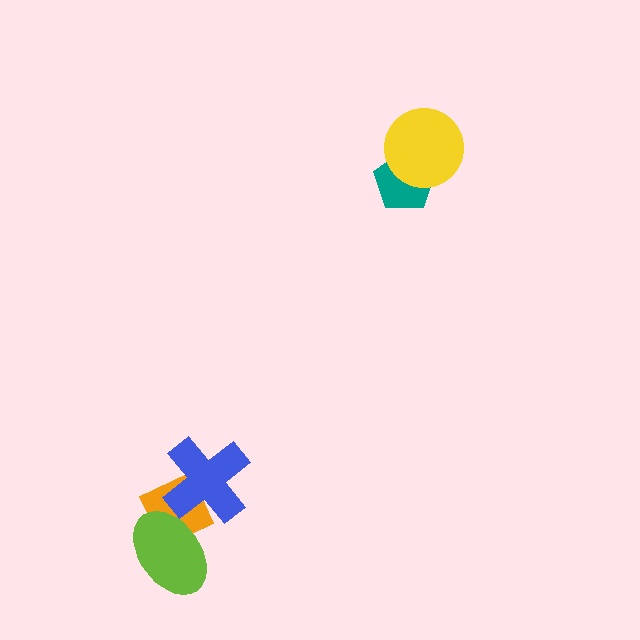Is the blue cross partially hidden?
Yes, it is partially covered by another shape.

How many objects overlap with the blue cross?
2 objects overlap with the blue cross.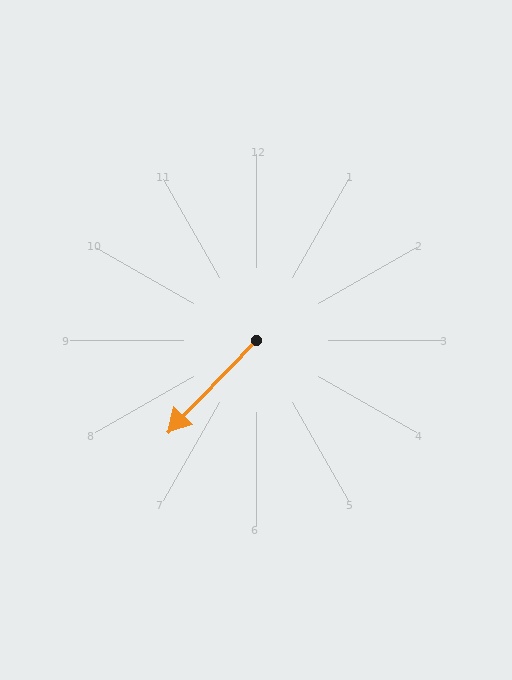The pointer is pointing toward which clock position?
Roughly 7 o'clock.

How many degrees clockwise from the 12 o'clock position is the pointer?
Approximately 224 degrees.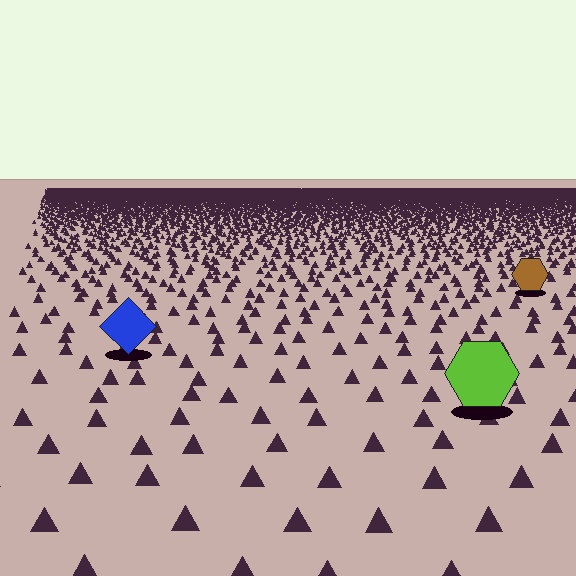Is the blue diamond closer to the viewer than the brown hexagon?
Yes. The blue diamond is closer — you can tell from the texture gradient: the ground texture is coarser near it.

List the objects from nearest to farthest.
From nearest to farthest: the lime hexagon, the blue diamond, the brown hexagon.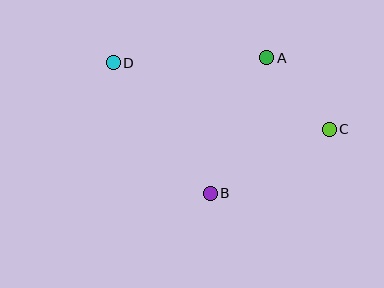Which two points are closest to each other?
Points A and C are closest to each other.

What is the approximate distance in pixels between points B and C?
The distance between B and C is approximately 135 pixels.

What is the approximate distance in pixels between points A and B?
The distance between A and B is approximately 147 pixels.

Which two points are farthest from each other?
Points C and D are farthest from each other.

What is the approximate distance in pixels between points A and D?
The distance between A and D is approximately 154 pixels.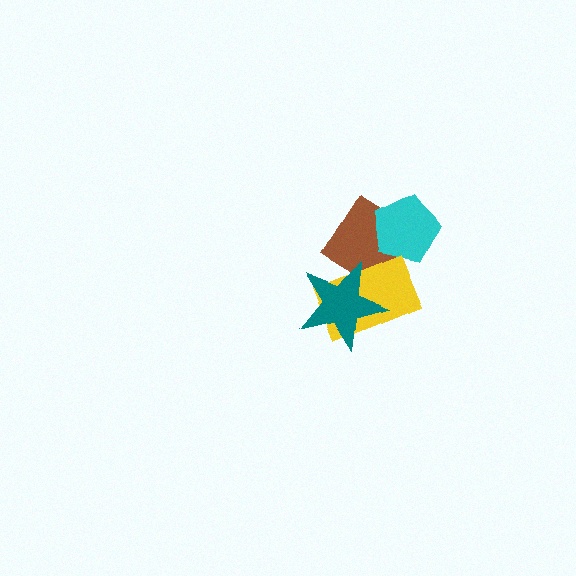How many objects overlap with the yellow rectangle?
2 objects overlap with the yellow rectangle.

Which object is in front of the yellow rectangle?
The teal star is in front of the yellow rectangle.